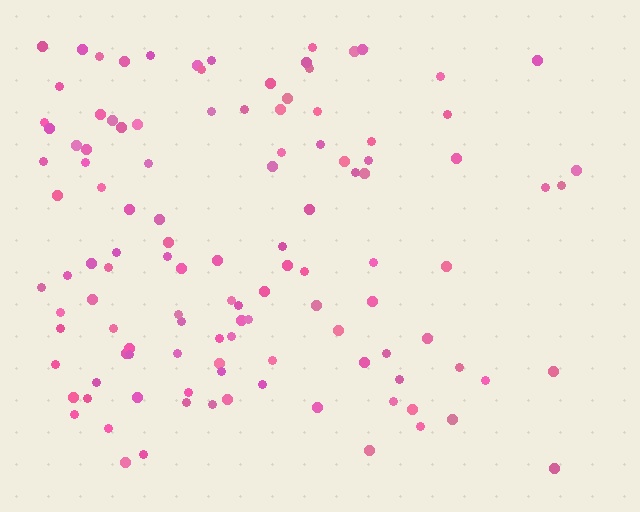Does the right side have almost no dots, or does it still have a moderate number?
Still a moderate number, just noticeably fewer than the left.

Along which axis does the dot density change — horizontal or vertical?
Horizontal.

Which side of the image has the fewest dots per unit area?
The right.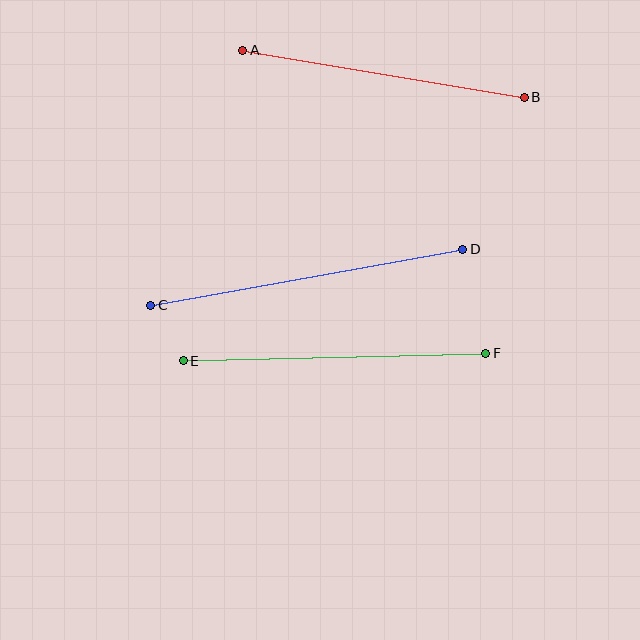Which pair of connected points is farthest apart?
Points C and D are farthest apart.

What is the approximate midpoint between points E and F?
The midpoint is at approximately (334, 357) pixels.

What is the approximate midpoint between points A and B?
The midpoint is at approximately (383, 74) pixels.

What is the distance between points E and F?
The distance is approximately 302 pixels.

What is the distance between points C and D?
The distance is approximately 317 pixels.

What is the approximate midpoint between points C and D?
The midpoint is at approximately (307, 277) pixels.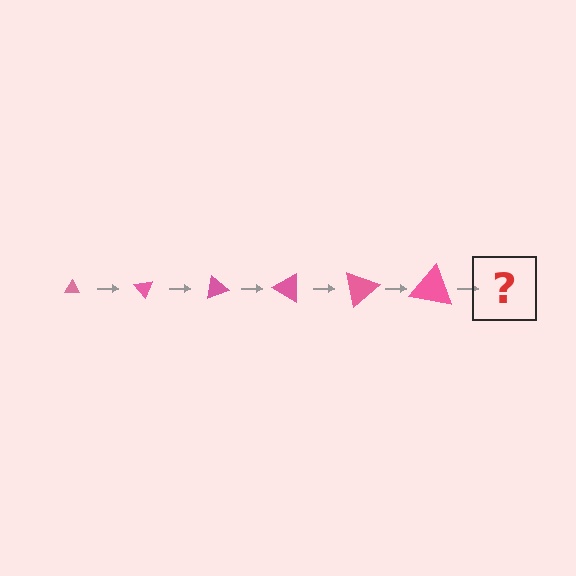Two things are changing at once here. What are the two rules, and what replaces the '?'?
The two rules are that the triangle grows larger each step and it rotates 50 degrees each step. The '?' should be a triangle, larger than the previous one and rotated 300 degrees from the start.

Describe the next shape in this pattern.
It should be a triangle, larger than the previous one and rotated 300 degrees from the start.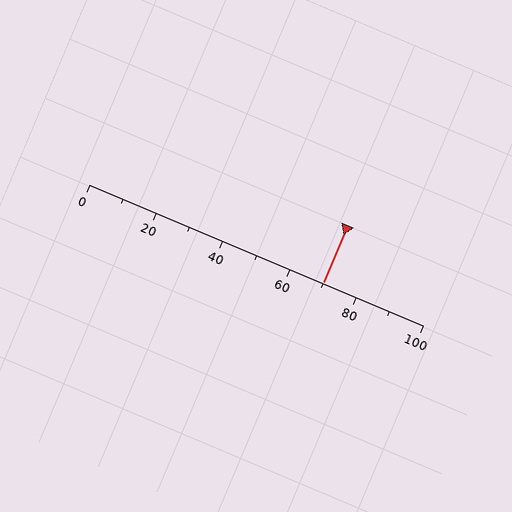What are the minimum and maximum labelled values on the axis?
The axis runs from 0 to 100.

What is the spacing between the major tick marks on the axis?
The major ticks are spaced 20 apart.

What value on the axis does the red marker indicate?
The marker indicates approximately 70.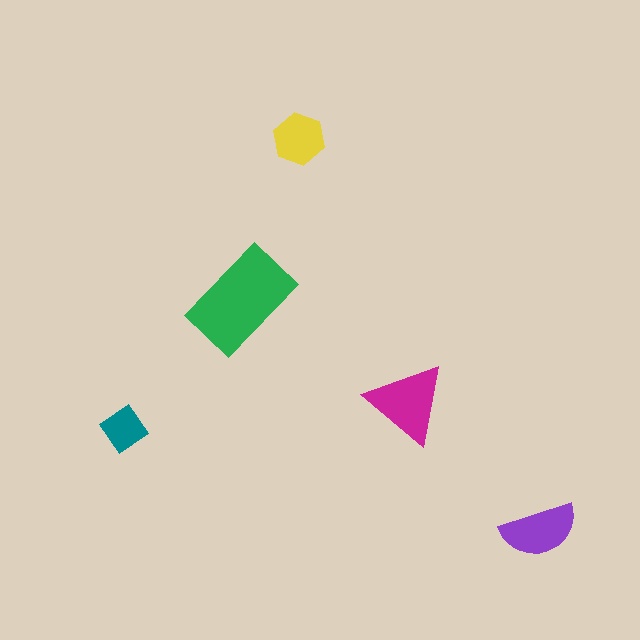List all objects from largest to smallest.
The green rectangle, the magenta triangle, the purple semicircle, the yellow hexagon, the teal diamond.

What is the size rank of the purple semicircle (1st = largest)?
3rd.